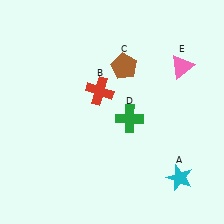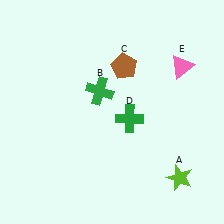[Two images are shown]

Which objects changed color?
A changed from cyan to lime. B changed from red to green.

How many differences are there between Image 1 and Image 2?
There are 2 differences between the two images.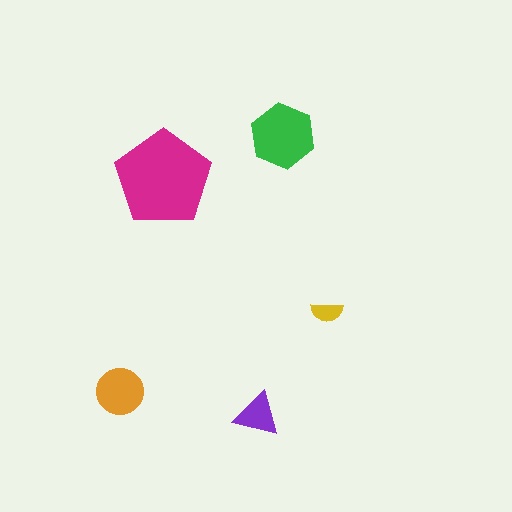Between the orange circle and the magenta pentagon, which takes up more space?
The magenta pentagon.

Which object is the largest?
The magenta pentagon.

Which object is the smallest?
The yellow semicircle.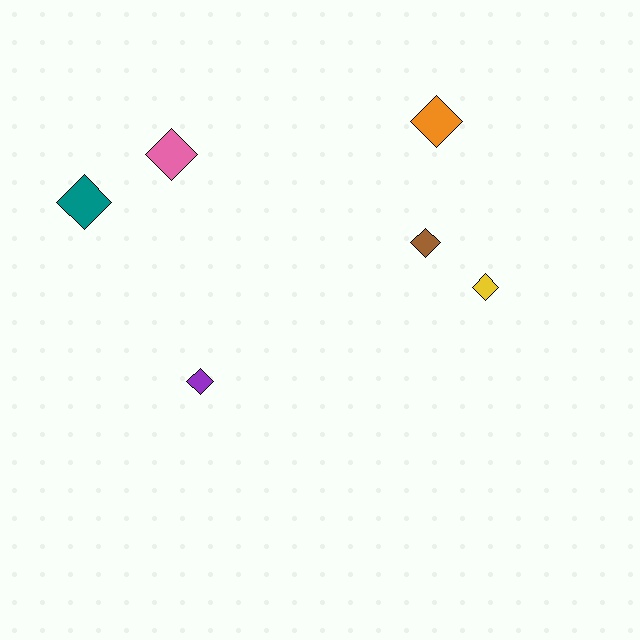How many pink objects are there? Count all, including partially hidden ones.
There is 1 pink object.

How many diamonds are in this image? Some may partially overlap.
There are 6 diamonds.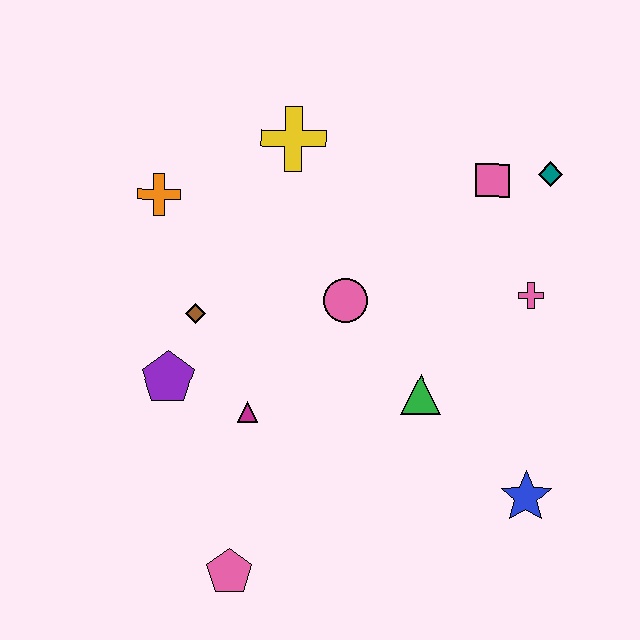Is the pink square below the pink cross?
No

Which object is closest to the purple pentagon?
The brown diamond is closest to the purple pentagon.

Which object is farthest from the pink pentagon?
The teal diamond is farthest from the pink pentagon.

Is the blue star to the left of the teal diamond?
Yes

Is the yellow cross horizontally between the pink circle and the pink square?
No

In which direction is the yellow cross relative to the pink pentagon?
The yellow cross is above the pink pentagon.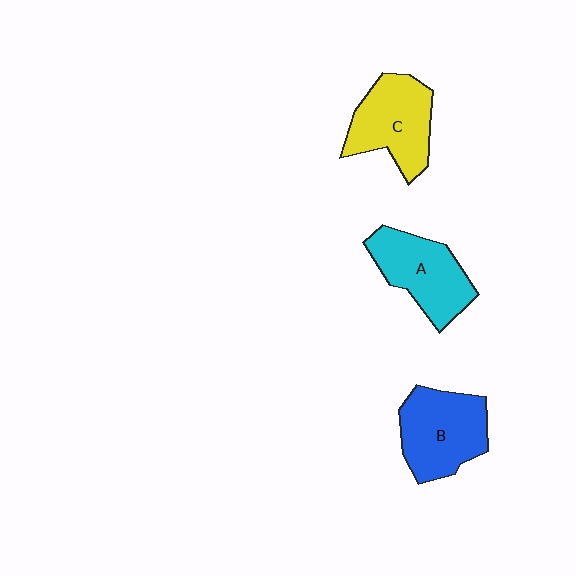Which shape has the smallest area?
Shape A (cyan).